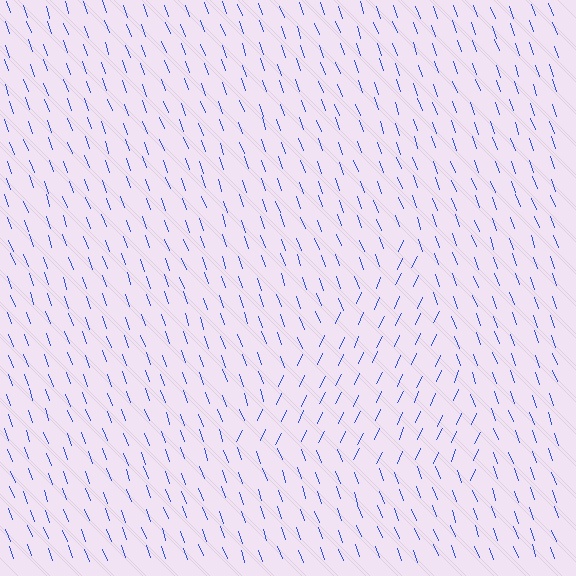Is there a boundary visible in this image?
Yes, there is a texture boundary formed by a change in line orientation.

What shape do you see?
I see a triangle.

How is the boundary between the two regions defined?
The boundary is defined purely by a change in line orientation (approximately 45 degrees difference). All lines are the same color and thickness.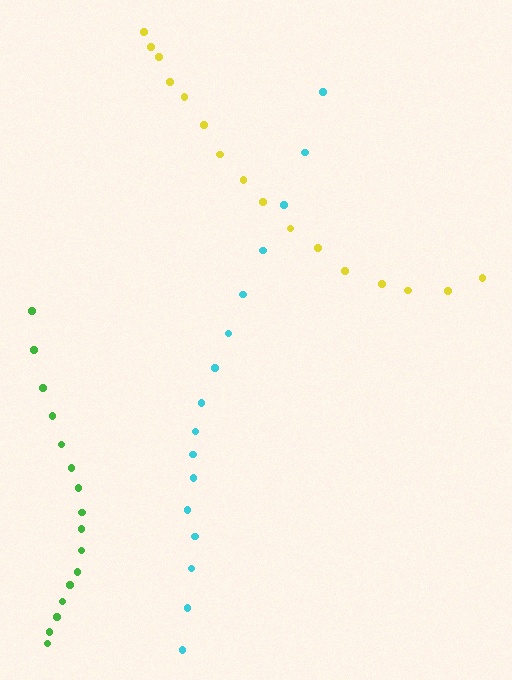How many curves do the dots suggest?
There are 3 distinct paths.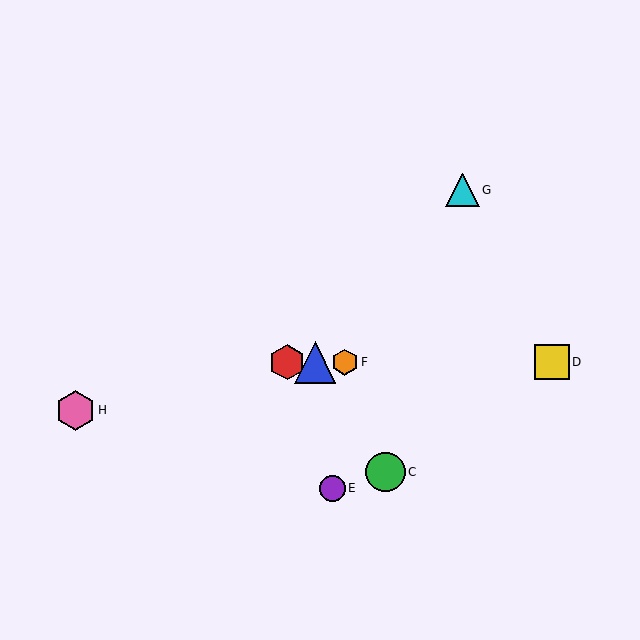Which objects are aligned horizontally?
Objects A, B, D, F are aligned horizontally.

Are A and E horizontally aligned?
No, A is at y≈362 and E is at y≈488.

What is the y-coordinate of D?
Object D is at y≈362.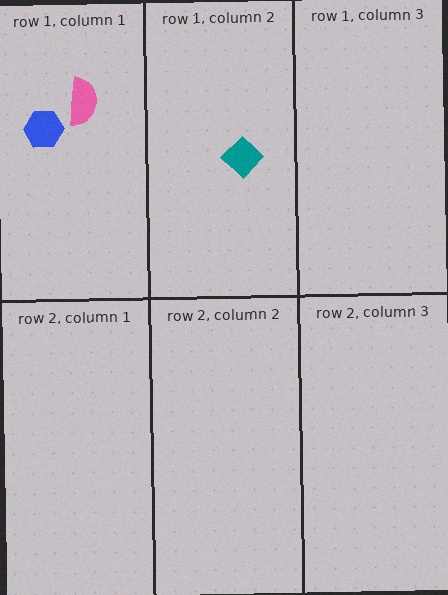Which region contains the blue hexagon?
The row 1, column 1 region.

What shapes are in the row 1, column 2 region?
The teal diamond.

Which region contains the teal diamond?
The row 1, column 2 region.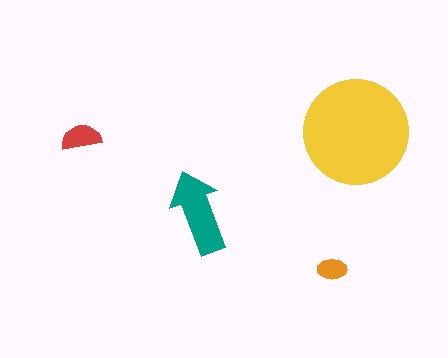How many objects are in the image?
There are 4 objects in the image.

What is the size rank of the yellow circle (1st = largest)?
1st.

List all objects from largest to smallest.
The yellow circle, the teal arrow, the red semicircle, the orange ellipse.